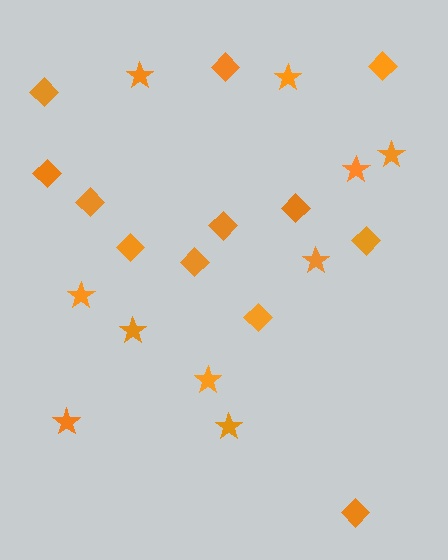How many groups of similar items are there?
There are 2 groups: one group of diamonds (12) and one group of stars (10).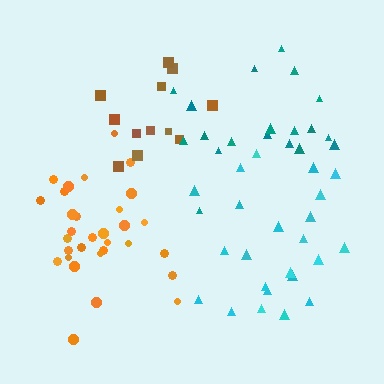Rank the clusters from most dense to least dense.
brown, orange, cyan, teal.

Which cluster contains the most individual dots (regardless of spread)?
Orange (31).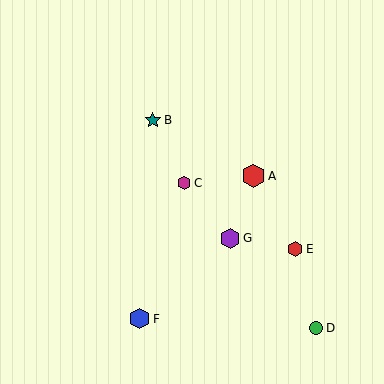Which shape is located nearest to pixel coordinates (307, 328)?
The green circle (labeled D) at (316, 328) is nearest to that location.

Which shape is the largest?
The red hexagon (labeled A) is the largest.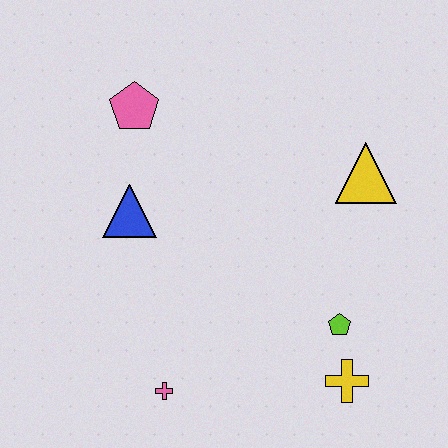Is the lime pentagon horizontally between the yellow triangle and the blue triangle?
Yes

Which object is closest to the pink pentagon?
The blue triangle is closest to the pink pentagon.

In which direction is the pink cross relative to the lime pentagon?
The pink cross is to the left of the lime pentagon.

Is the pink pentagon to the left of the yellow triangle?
Yes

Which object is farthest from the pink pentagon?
The yellow cross is farthest from the pink pentagon.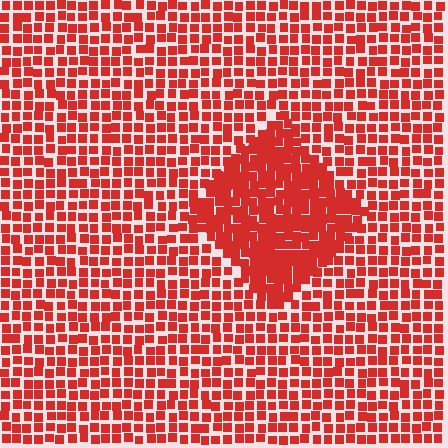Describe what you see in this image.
The image contains small red elements arranged at two different densities. A diamond-shaped region is visible where the elements are more densely packed than the surrounding area.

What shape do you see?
I see a diamond.